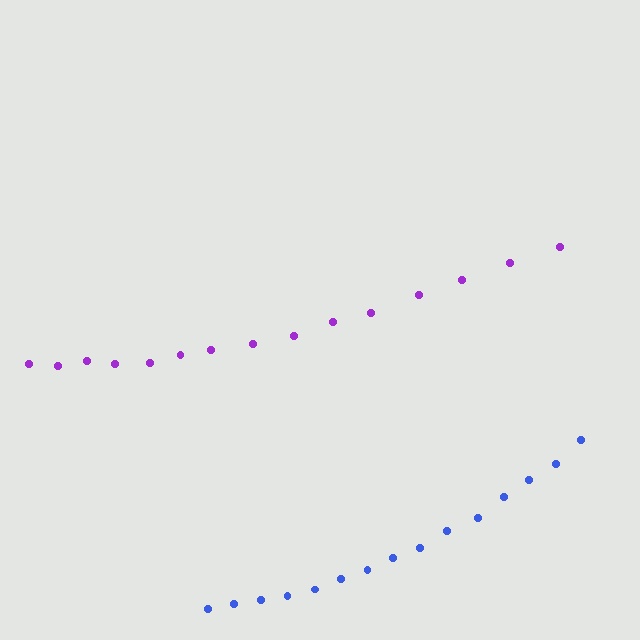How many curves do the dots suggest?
There are 2 distinct paths.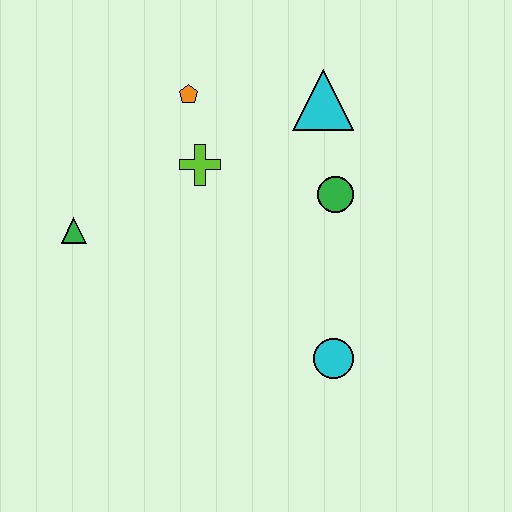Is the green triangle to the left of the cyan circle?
Yes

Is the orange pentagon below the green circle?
No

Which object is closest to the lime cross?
The orange pentagon is closest to the lime cross.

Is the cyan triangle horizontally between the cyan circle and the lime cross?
Yes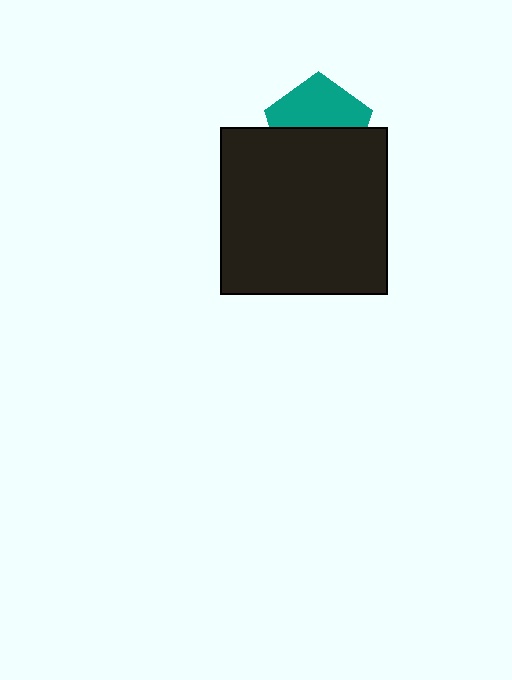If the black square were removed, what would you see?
You would see the complete teal pentagon.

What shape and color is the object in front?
The object in front is a black square.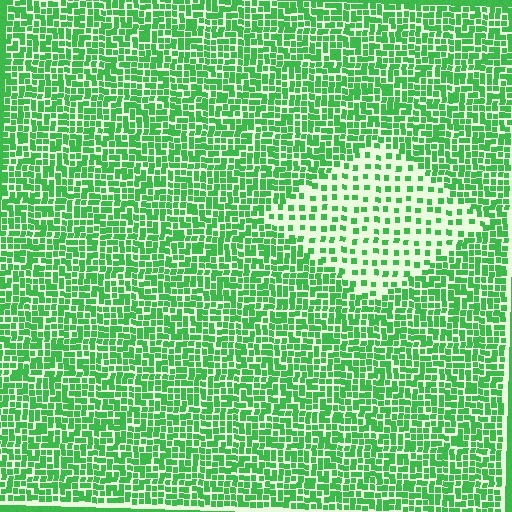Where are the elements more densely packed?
The elements are more densely packed outside the diamond boundary.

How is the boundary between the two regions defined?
The boundary is defined by a change in element density (approximately 2.6x ratio). All elements are the same color, size, and shape.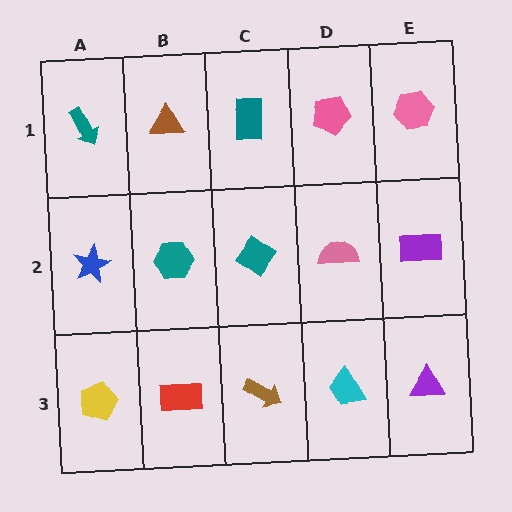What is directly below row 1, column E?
A purple rectangle.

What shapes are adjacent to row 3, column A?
A blue star (row 2, column A), a red rectangle (row 3, column B).